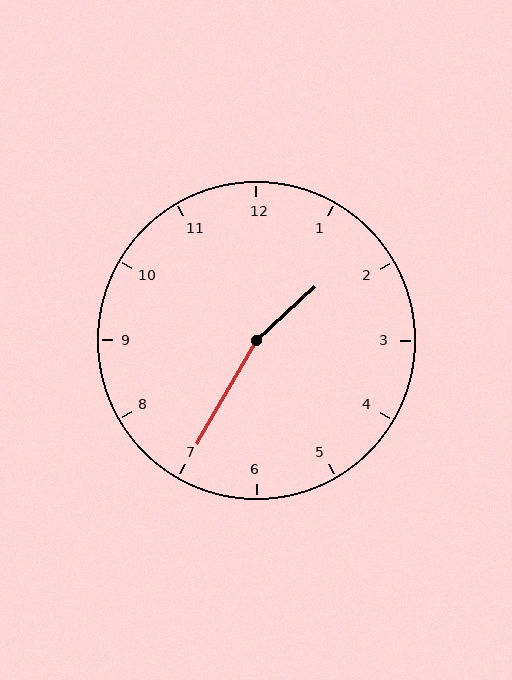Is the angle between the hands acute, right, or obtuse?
It is obtuse.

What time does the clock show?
1:35.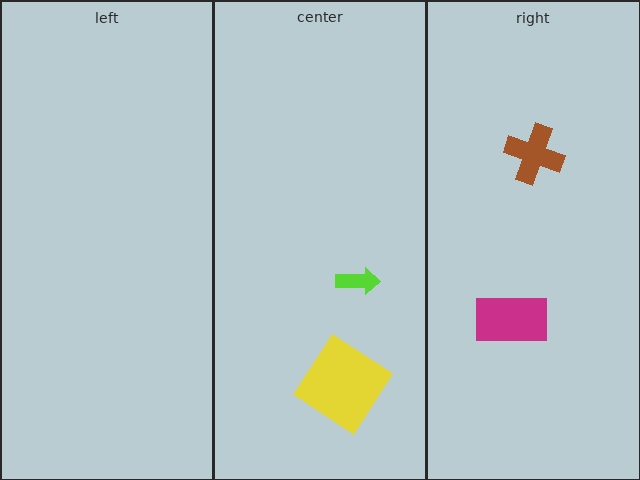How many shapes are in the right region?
2.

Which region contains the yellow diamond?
The center region.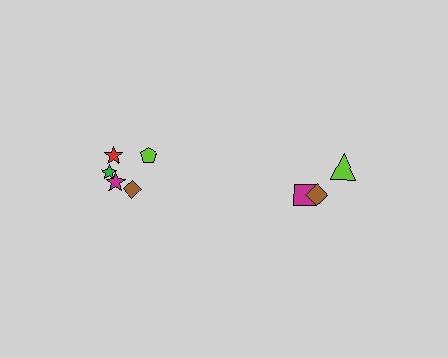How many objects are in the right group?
There are 3 objects.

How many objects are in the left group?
There are 5 objects.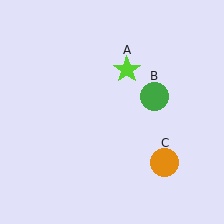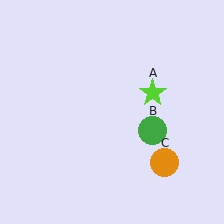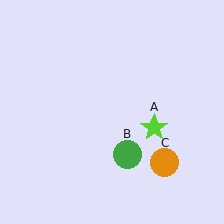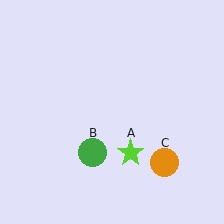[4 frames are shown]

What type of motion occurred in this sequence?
The lime star (object A), green circle (object B) rotated clockwise around the center of the scene.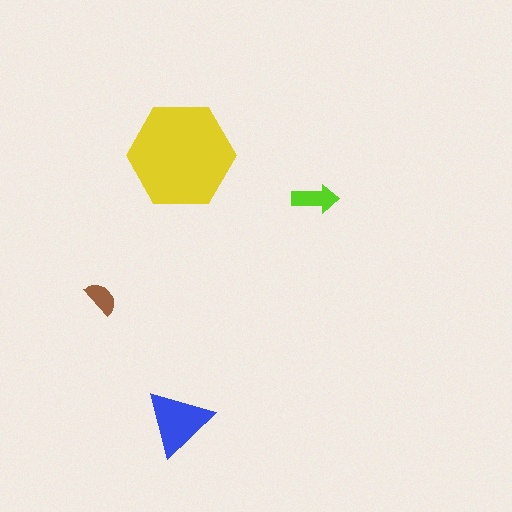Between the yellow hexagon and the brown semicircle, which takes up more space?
The yellow hexagon.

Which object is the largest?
The yellow hexagon.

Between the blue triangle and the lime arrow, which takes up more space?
The blue triangle.